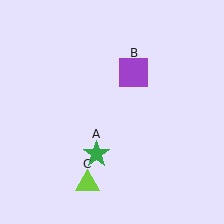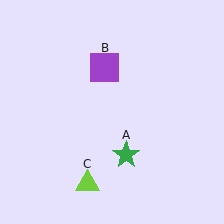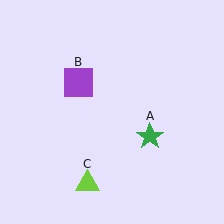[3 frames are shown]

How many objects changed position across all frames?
2 objects changed position: green star (object A), purple square (object B).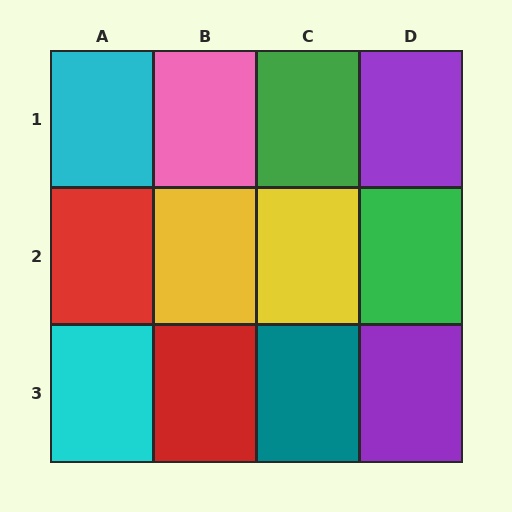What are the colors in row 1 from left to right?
Cyan, pink, green, purple.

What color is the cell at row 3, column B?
Red.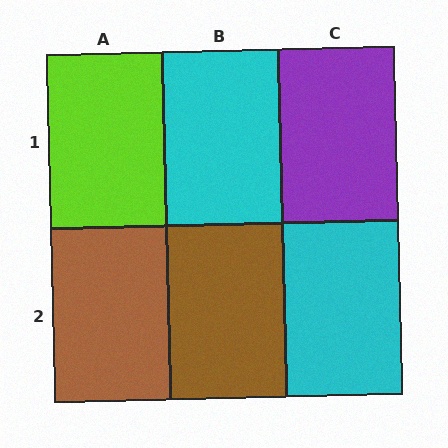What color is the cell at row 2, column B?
Brown.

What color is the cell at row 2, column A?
Brown.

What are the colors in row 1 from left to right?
Lime, cyan, purple.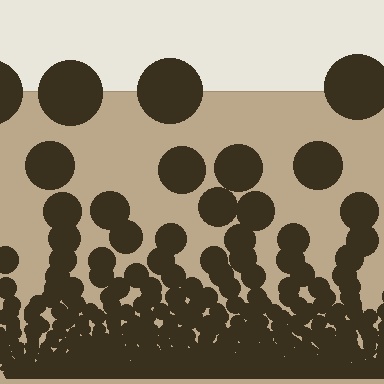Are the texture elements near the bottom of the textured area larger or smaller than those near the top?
Smaller. The gradient is inverted — elements near the bottom are smaller and denser.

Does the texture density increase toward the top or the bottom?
Density increases toward the bottom.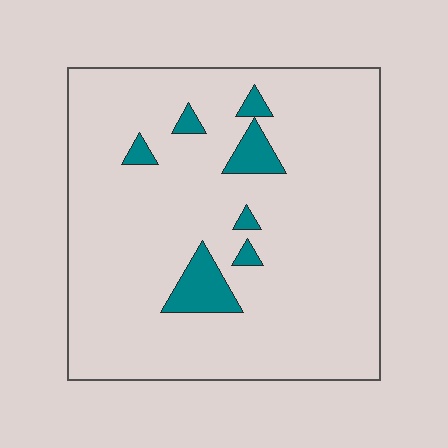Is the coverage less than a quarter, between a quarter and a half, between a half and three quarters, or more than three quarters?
Less than a quarter.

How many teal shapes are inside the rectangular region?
7.